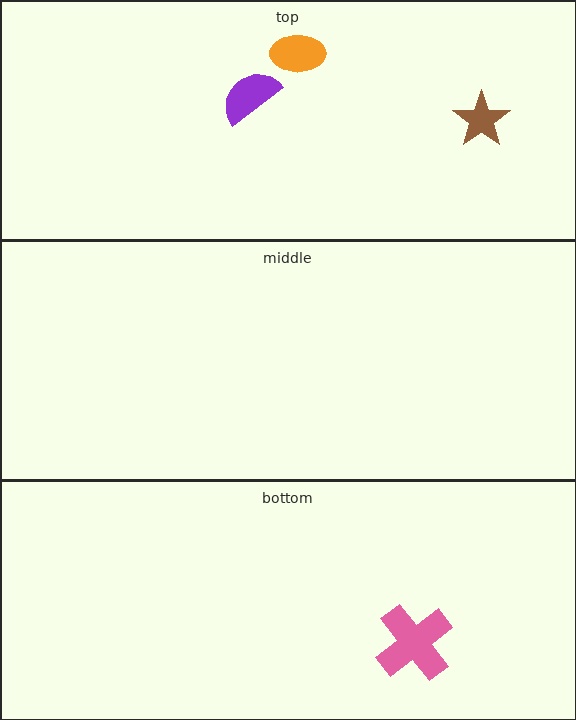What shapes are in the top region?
The brown star, the orange ellipse, the purple semicircle.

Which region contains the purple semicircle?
The top region.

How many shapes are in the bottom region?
1.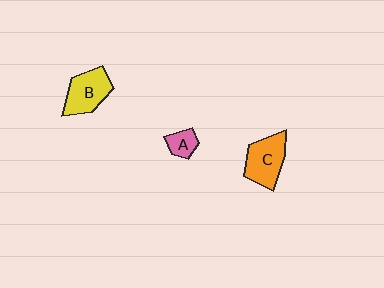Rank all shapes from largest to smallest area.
From largest to smallest: C (orange), B (yellow), A (pink).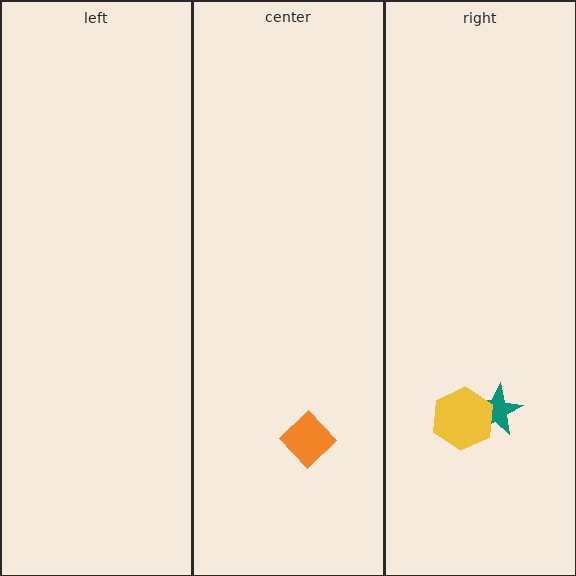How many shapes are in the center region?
1.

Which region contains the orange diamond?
The center region.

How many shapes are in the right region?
2.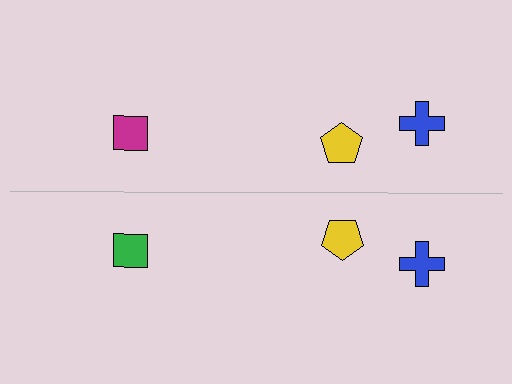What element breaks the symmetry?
The green square on the bottom side breaks the symmetry — its mirror counterpart is magenta.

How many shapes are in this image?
There are 6 shapes in this image.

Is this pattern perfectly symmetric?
No, the pattern is not perfectly symmetric. The green square on the bottom side breaks the symmetry — its mirror counterpart is magenta.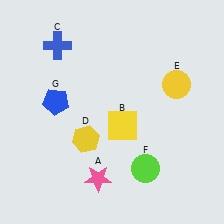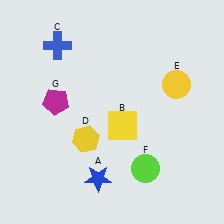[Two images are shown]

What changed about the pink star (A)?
In Image 1, A is pink. In Image 2, it changed to blue.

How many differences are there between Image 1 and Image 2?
There are 2 differences between the two images.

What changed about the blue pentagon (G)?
In Image 1, G is blue. In Image 2, it changed to magenta.